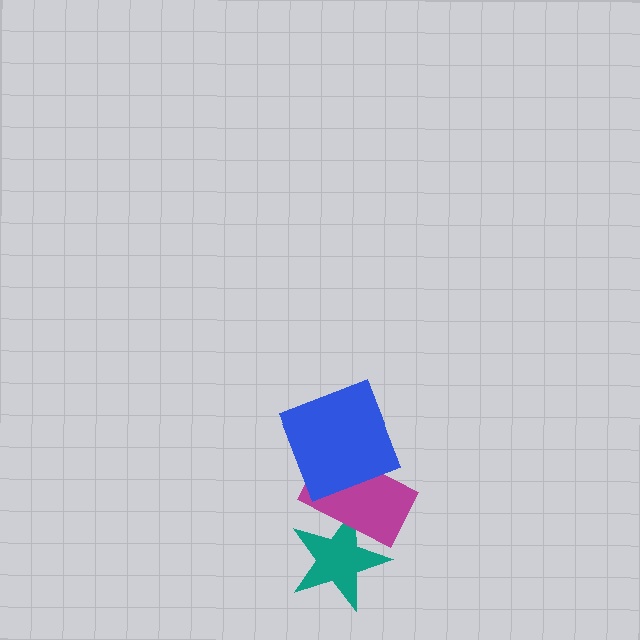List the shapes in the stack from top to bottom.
From top to bottom: the blue square, the magenta rectangle, the teal star.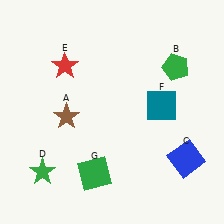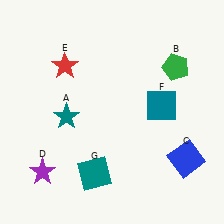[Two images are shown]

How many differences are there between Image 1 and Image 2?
There are 3 differences between the two images.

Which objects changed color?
A changed from brown to teal. D changed from green to purple. G changed from green to teal.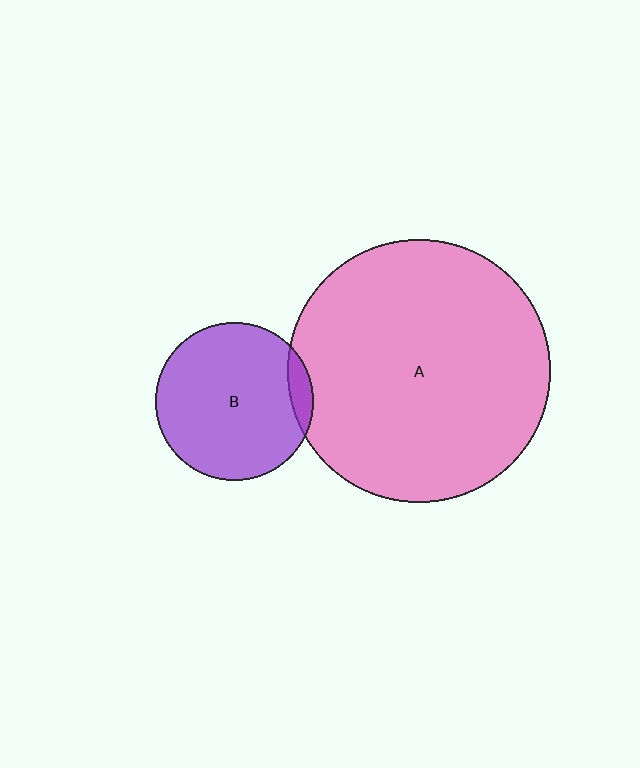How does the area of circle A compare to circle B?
Approximately 2.8 times.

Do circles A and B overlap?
Yes.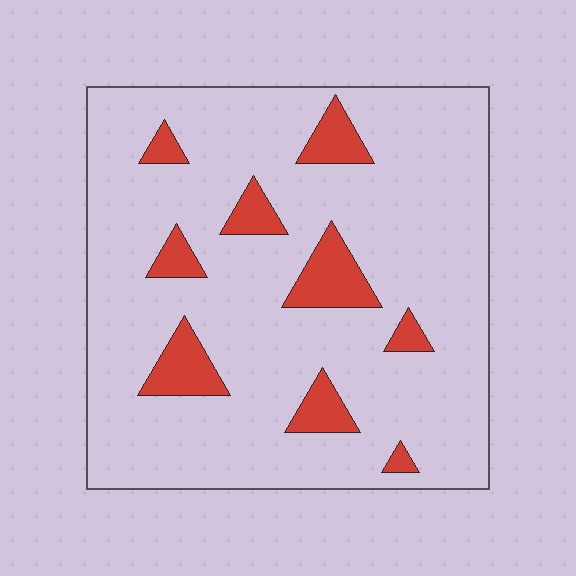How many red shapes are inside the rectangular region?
9.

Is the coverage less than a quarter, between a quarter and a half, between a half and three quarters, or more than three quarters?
Less than a quarter.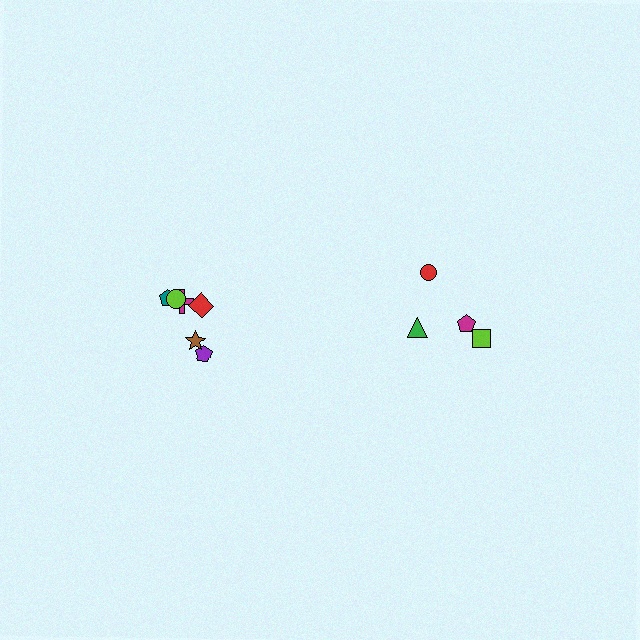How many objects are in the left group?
There are 6 objects.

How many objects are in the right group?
There are 4 objects.